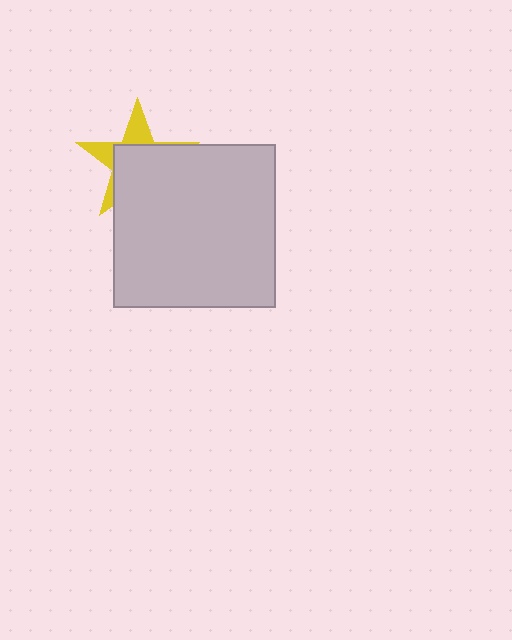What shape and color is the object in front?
The object in front is a light gray square.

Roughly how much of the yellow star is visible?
A small part of it is visible (roughly 35%).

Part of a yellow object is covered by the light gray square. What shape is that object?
It is a star.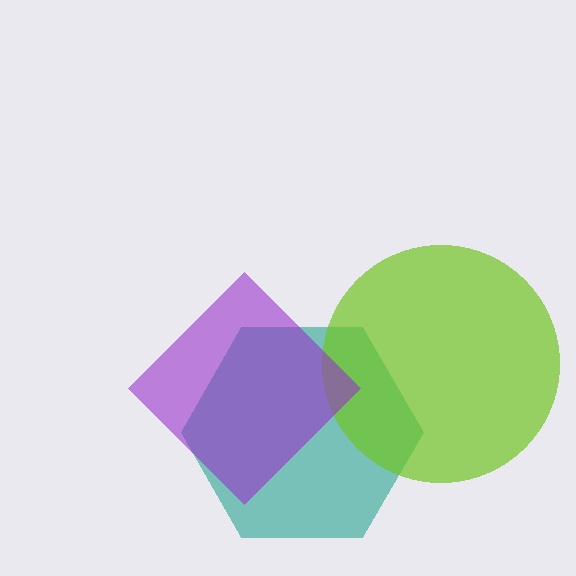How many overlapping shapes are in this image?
There are 3 overlapping shapes in the image.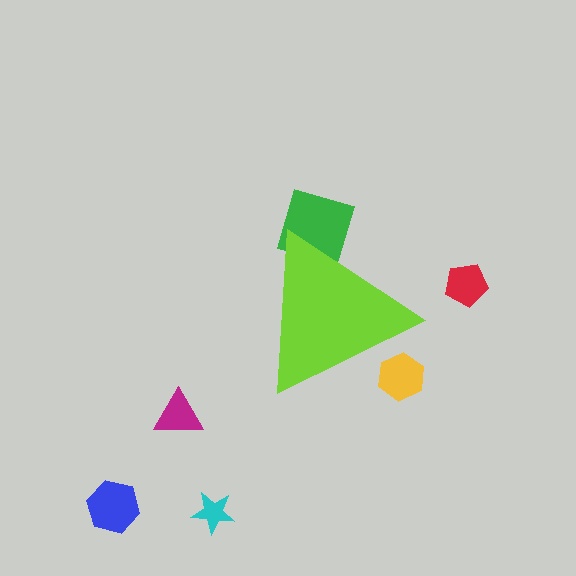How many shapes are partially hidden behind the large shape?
2 shapes are partially hidden.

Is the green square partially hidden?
Yes, the green square is partially hidden behind the lime triangle.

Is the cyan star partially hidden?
No, the cyan star is fully visible.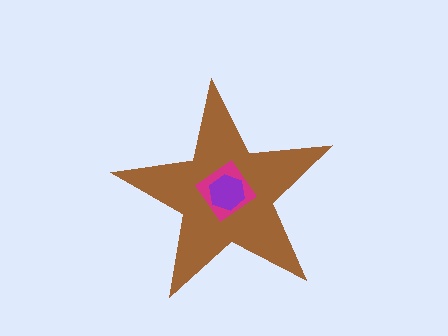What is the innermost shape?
The purple hexagon.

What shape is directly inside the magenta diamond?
The purple hexagon.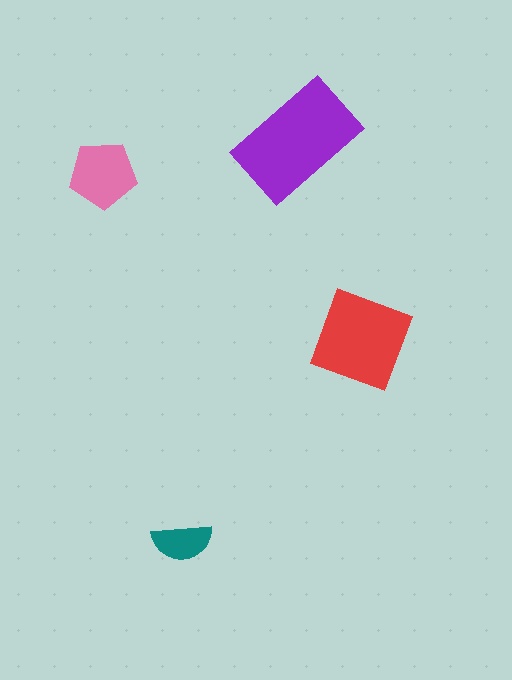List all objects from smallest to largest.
The teal semicircle, the pink pentagon, the red square, the purple rectangle.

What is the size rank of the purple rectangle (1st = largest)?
1st.